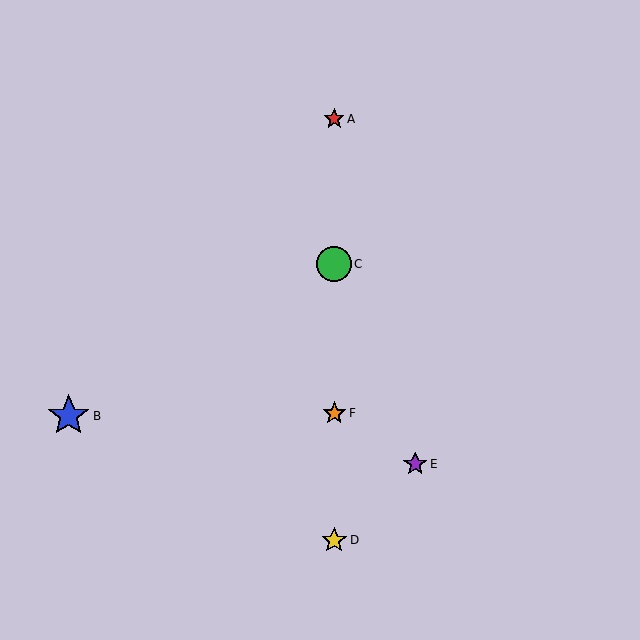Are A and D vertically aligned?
Yes, both are at x≈334.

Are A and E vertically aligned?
No, A is at x≈334 and E is at x≈415.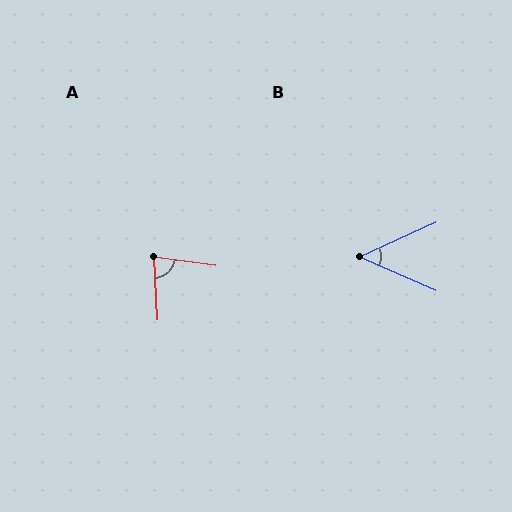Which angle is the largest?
A, at approximately 80 degrees.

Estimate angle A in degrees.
Approximately 80 degrees.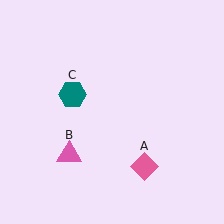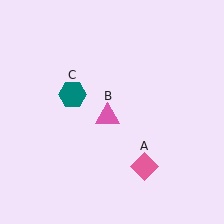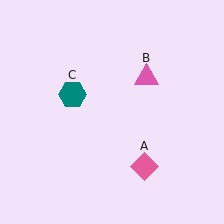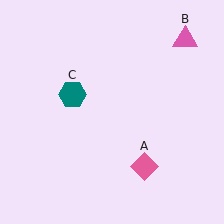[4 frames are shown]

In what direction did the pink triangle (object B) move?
The pink triangle (object B) moved up and to the right.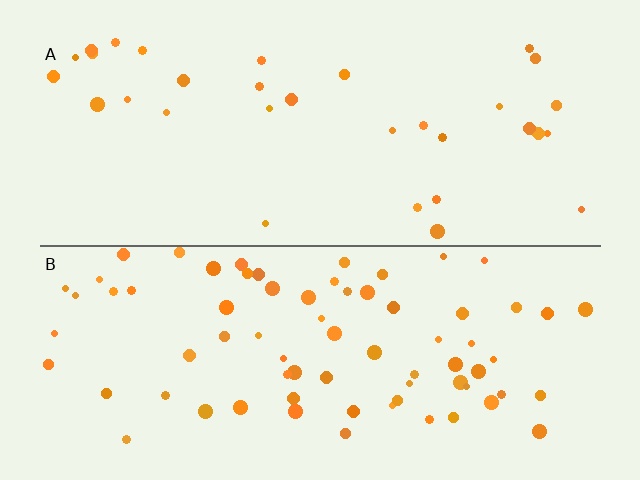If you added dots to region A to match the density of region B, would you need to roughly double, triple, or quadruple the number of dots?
Approximately double.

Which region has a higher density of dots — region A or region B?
B (the bottom).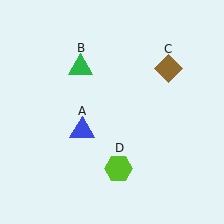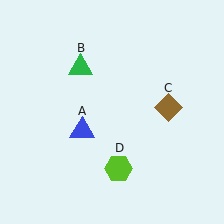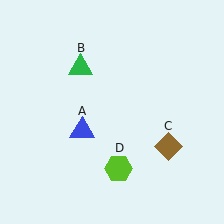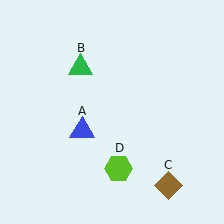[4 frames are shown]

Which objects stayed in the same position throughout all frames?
Blue triangle (object A) and green triangle (object B) and lime hexagon (object D) remained stationary.